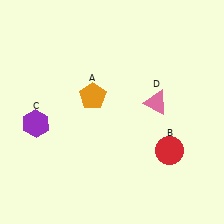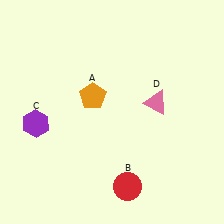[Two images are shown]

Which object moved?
The red circle (B) moved left.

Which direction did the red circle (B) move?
The red circle (B) moved left.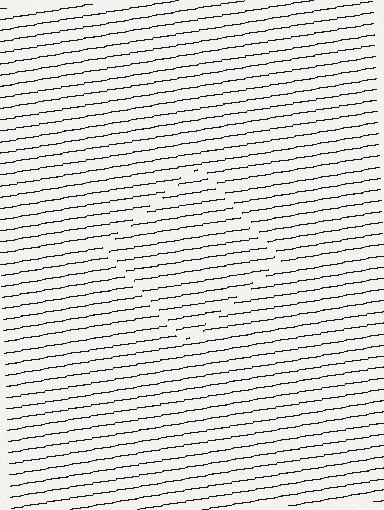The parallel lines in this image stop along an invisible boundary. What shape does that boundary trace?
An illusory square. The interior of the shape contains the same grating, shifted by half a period — the contour is defined by the phase discontinuity where line-ends from the inner and outer gratings abut.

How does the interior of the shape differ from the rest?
The interior of the shape contains the same grating, shifted by half a period — the contour is defined by the phase discontinuity where line-ends from the inner and outer gratings abut.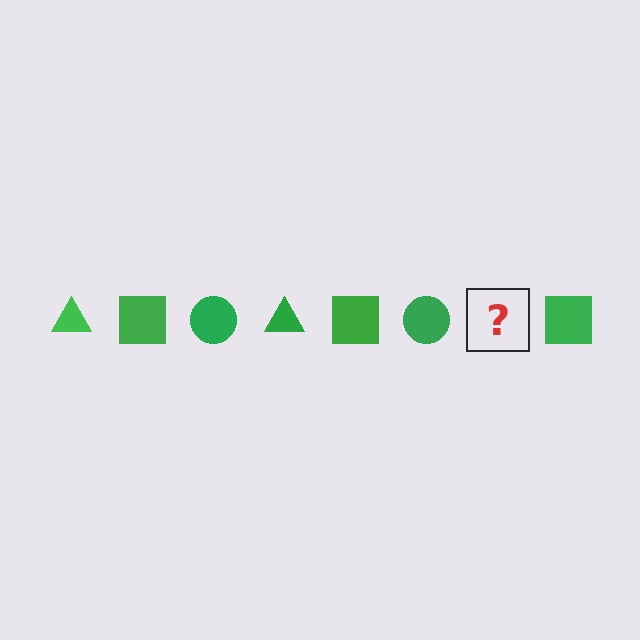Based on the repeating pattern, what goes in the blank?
The blank should be a green triangle.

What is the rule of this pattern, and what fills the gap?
The rule is that the pattern cycles through triangle, square, circle shapes in green. The gap should be filled with a green triangle.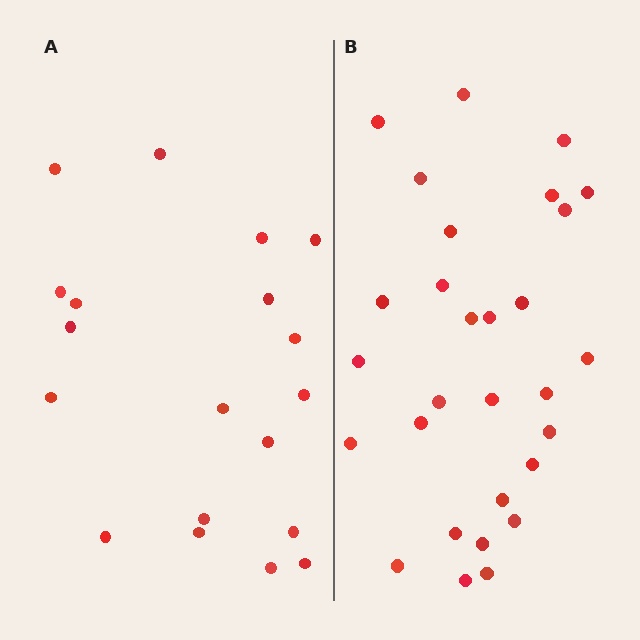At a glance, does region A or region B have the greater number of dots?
Region B (the right region) has more dots.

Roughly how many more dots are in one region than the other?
Region B has roughly 10 or so more dots than region A.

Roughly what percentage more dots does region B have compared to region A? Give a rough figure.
About 55% more.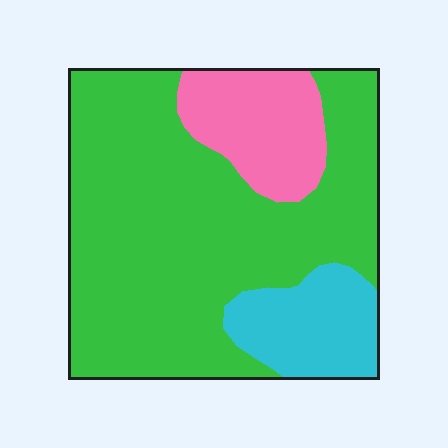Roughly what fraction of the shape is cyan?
Cyan covers around 15% of the shape.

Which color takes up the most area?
Green, at roughly 70%.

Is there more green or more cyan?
Green.